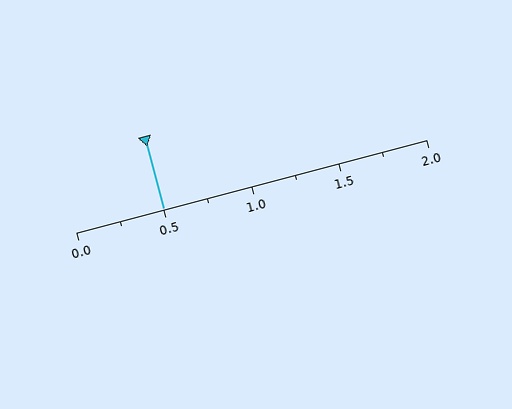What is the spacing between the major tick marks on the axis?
The major ticks are spaced 0.5 apart.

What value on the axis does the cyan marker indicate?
The marker indicates approximately 0.5.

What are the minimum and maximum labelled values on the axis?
The axis runs from 0.0 to 2.0.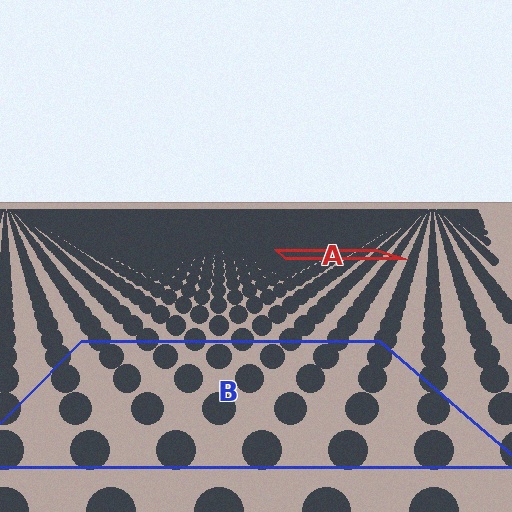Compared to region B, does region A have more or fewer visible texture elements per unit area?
Region A has more texture elements per unit area — they are packed more densely because it is farther away.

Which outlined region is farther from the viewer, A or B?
Region A is farther from the viewer — the texture elements inside it appear smaller and more densely packed.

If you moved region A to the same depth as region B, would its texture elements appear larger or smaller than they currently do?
They would appear larger. At a closer depth, the same texture elements are projected at a bigger on-screen size.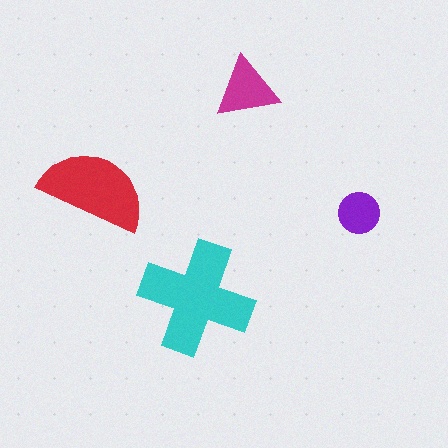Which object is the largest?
The cyan cross.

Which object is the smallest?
The purple circle.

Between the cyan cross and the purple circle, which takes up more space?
The cyan cross.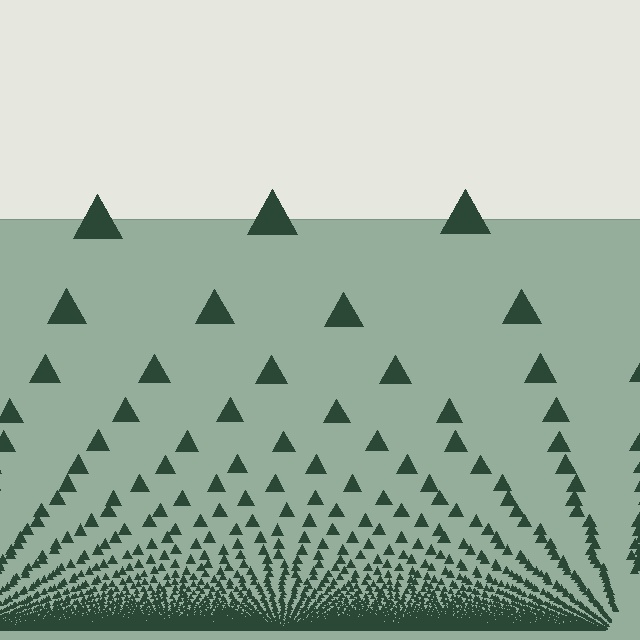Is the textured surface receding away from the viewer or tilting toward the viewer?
The surface appears to tilt toward the viewer. Texture elements get larger and sparser toward the top.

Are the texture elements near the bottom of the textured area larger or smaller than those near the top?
Smaller. The gradient is inverted — elements near the bottom are smaller and denser.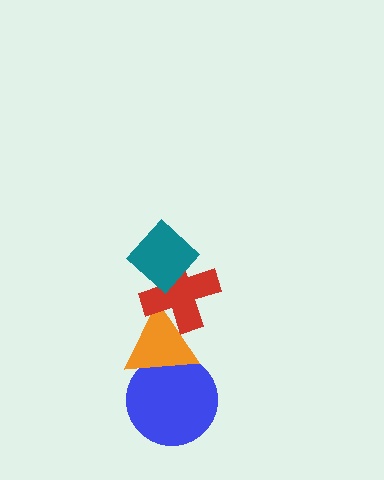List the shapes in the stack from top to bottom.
From top to bottom: the teal diamond, the red cross, the orange triangle, the blue circle.